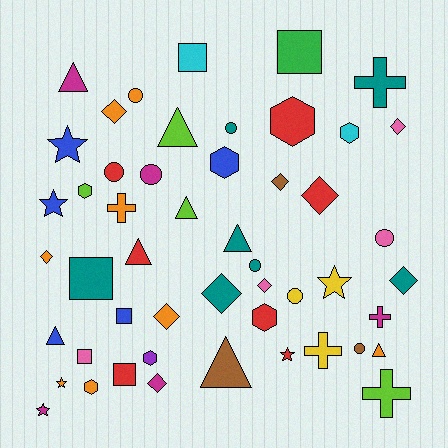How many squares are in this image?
There are 6 squares.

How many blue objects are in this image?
There are 5 blue objects.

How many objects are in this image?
There are 50 objects.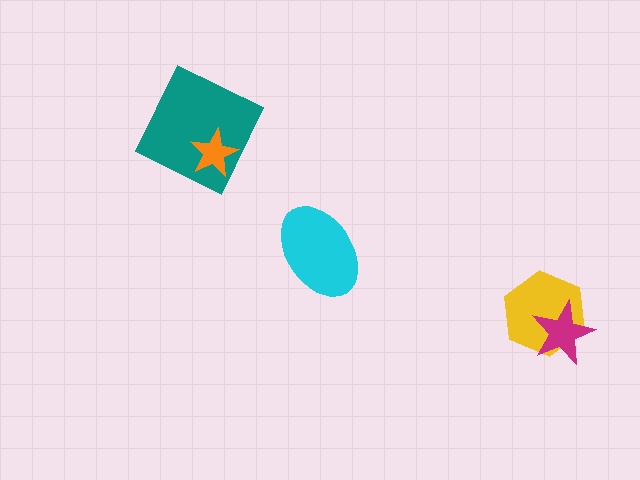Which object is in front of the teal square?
The orange star is in front of the teal square.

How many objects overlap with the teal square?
1 object overlaps with the teal square.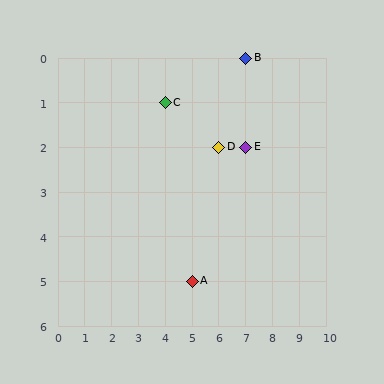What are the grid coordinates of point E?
Point E is at grid coordinates (7, 2).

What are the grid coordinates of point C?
Point C is at grid coordinates (4, 1).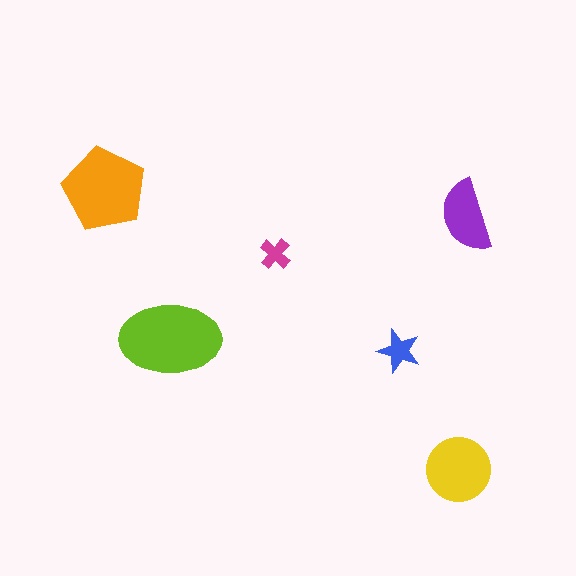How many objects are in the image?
There are 6 objects in the image.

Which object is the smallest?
The magenta cross.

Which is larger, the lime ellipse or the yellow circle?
The lime ellipse.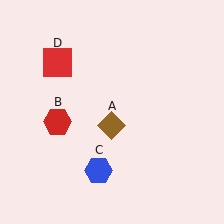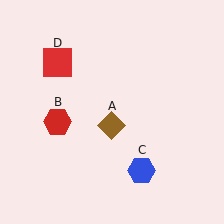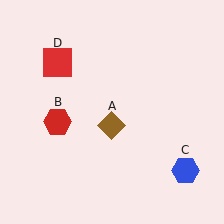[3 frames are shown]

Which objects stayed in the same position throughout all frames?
Brown diamond (object A) and red hexagon (object B) and red square (object D) remained stationary.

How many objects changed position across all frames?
1 object changed position: blue hexagon (object C).